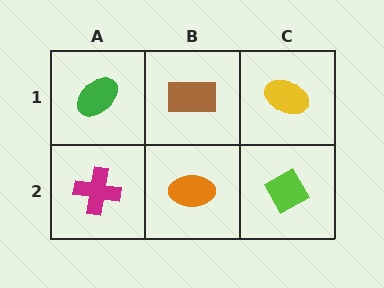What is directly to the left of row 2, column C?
An orange ellipse.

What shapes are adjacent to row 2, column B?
A brown rectangle (row 1, column B), a magenta cross (row 2, column A), a lime diamond (row 2, column C).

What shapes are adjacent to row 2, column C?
A yellow ellipse (row 1, column C), an orange ellipse (row 2, column B).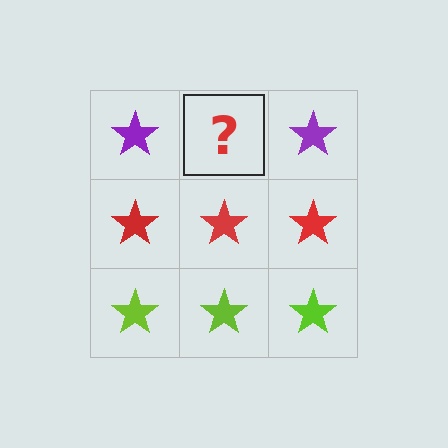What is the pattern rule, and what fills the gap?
The rule is that each row has a consistent color. The gap should be filled with a purple star.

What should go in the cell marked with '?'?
The missing cell should contain a purple star.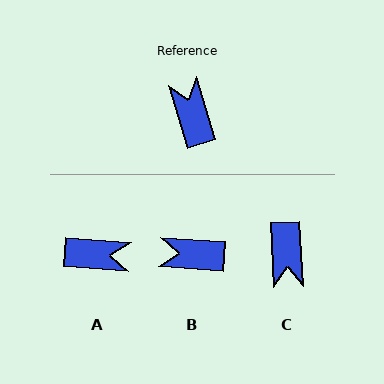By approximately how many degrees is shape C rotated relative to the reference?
Approximately 166 degrees counter-clockwise.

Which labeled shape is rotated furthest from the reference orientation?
C, about 166 degrees away.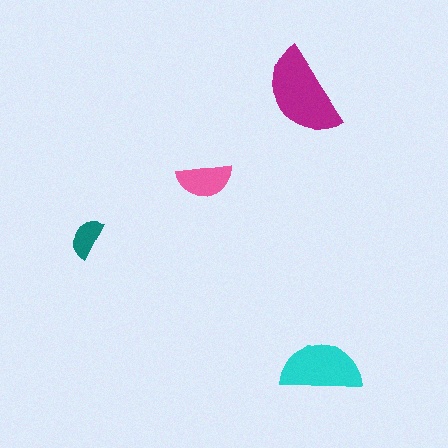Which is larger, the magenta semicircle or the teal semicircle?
The magenta one.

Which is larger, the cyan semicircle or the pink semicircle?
The cyan one.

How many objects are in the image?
There are 4 objects in the image.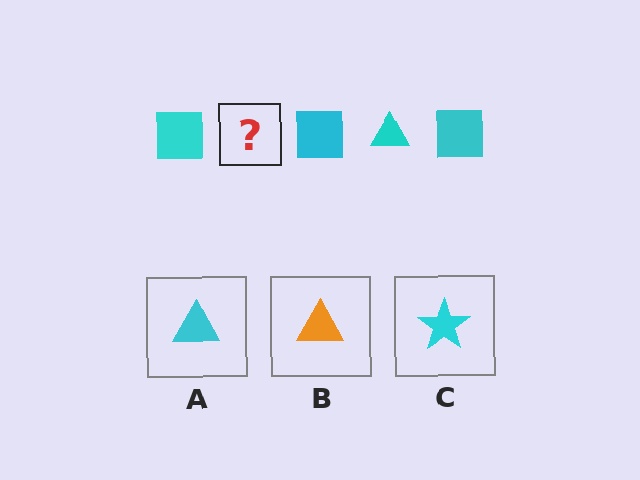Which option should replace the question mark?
Option A.